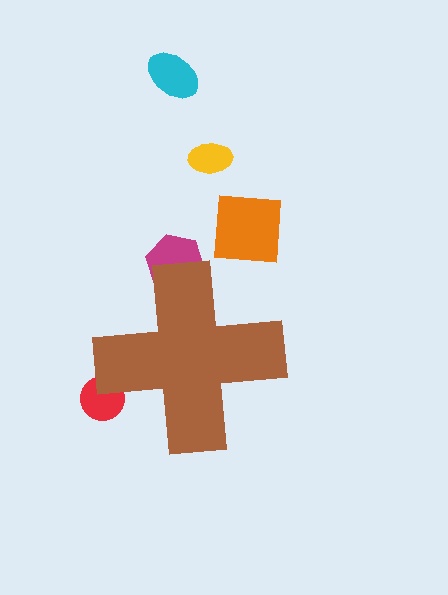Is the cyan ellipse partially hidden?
No, the cyan ellipse is fully visible.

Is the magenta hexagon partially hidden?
Yes, the magenta hexagon is partially hidden behind the brown cross.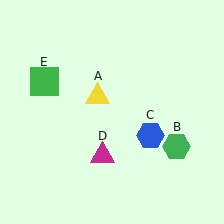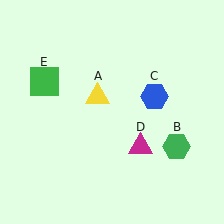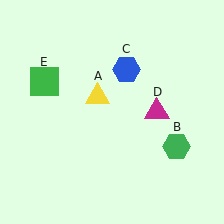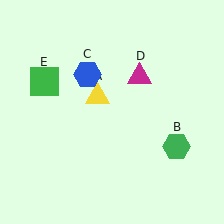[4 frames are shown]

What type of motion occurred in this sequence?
The blue hexagon (object C), magenta triangle (object D) rotated counterclockwise around the center of the scene.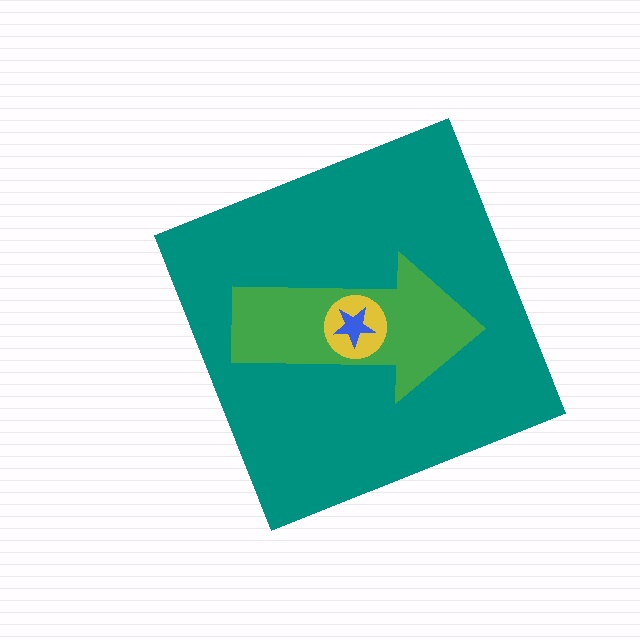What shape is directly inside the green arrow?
The yellow circle.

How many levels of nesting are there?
4.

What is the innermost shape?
The blue star.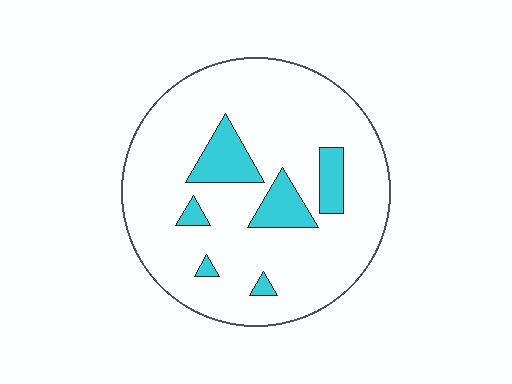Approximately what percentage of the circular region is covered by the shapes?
Approximately 15%.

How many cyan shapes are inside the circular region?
6.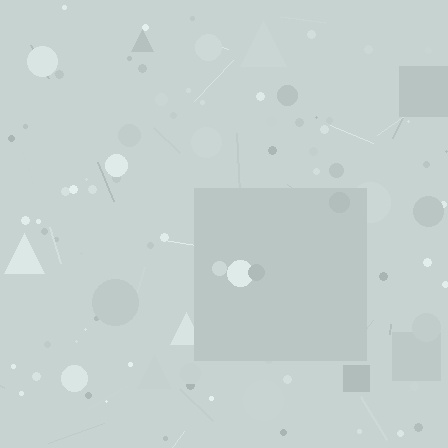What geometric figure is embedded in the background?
A square is embedded in the background.